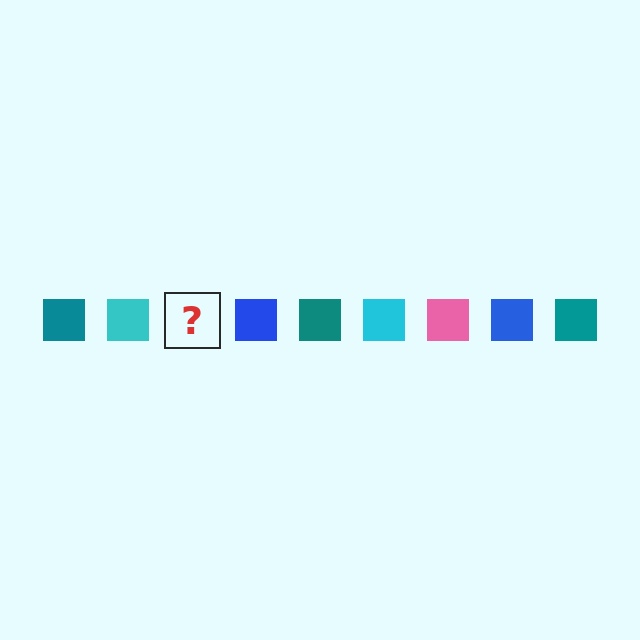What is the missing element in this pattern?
The missing element is a pink square.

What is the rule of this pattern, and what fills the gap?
The rule is that the pattern cycles through teal, cyan, pink, blue squares. The gap should be filled with a pink square.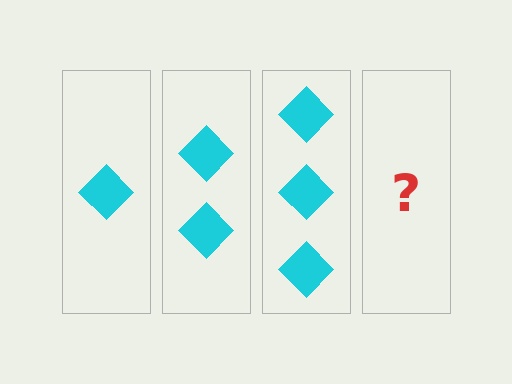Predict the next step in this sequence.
The next step is 4 diamonds.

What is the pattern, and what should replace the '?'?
The pattern is that each step adds one more diamond. The '?' should be 4 diamonds.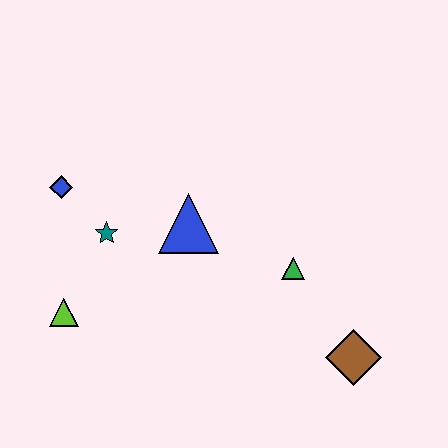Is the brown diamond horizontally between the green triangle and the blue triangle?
No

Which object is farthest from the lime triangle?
The brown diamond is farthest from the lime triangle.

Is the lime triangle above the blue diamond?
No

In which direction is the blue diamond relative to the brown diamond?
The blue diamond is to the left of the brown diamond.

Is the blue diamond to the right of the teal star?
No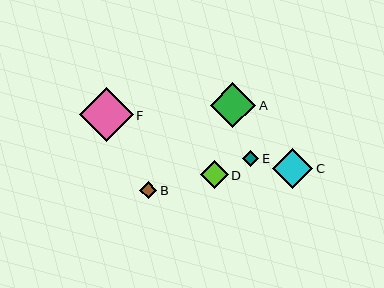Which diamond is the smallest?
Diamond E is the smallest with a size of approximately 17 pixels.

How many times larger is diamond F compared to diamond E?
Diamond F is approximately 3.2 times the size of diamond E.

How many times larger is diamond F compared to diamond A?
Diamond F is approximately 1.2 times the size of diamond A.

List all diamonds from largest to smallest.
From largest to smallest: F, A, C, D, B, E.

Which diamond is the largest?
Diamond F is the largest with a size of approximately 54 pixels.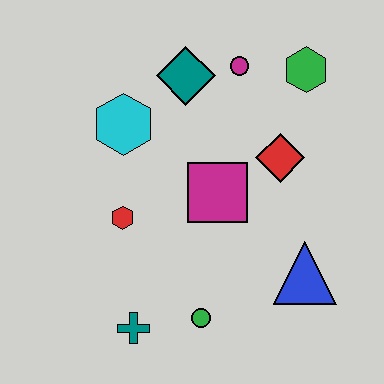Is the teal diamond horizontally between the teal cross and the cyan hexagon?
No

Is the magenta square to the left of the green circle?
No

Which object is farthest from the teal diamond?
The teal cross is farthest from the teal diamond.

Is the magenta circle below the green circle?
No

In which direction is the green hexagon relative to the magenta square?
The green hexagon is above the magenta square.